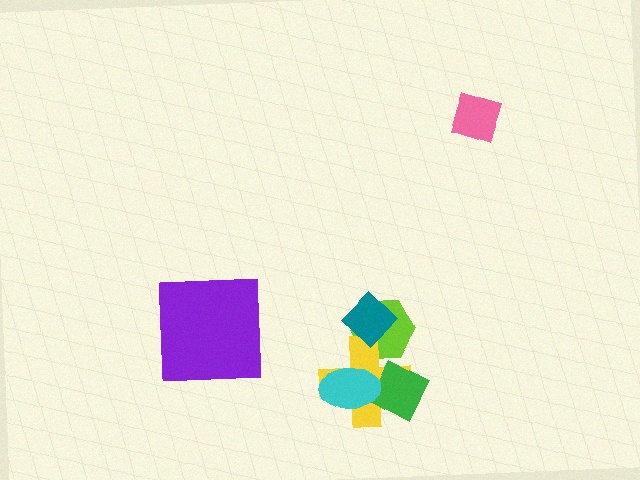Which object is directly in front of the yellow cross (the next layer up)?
The green diamond is directly in front of the yellow cross.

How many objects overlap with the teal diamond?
2 objects overlap with the teal diamond.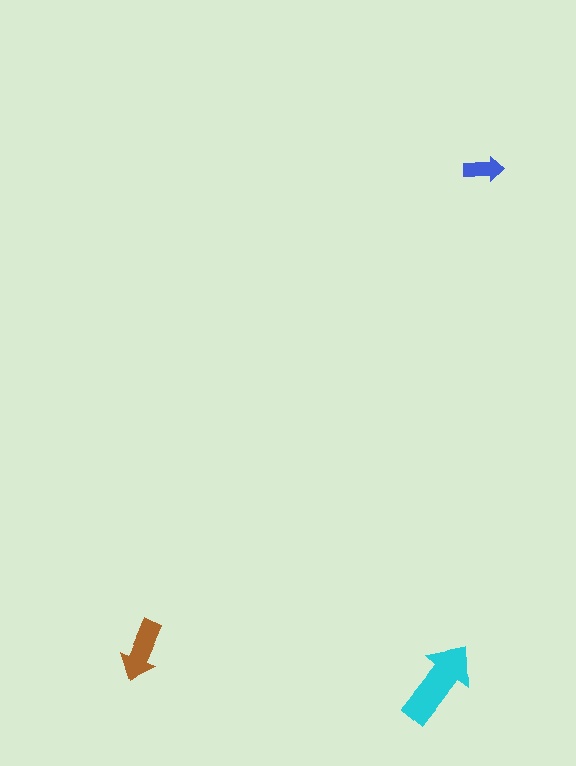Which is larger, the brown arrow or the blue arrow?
The brown one.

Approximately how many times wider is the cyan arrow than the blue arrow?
About 2 times wider.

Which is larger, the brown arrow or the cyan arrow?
The cyan one.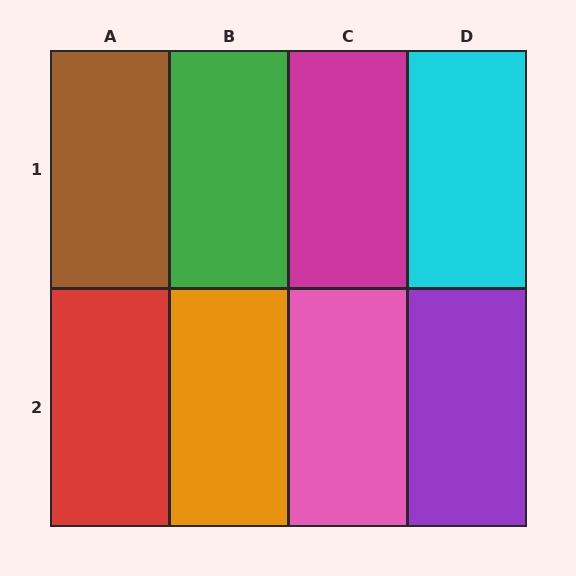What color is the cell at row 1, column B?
Green.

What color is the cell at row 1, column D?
Cyan.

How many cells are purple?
1 cell is purple.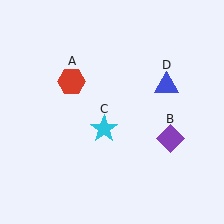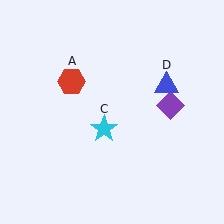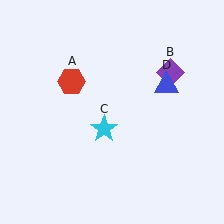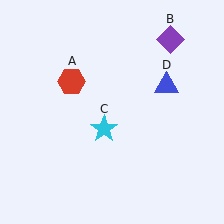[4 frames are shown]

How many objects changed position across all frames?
1 object changed position: purple diamond (object B).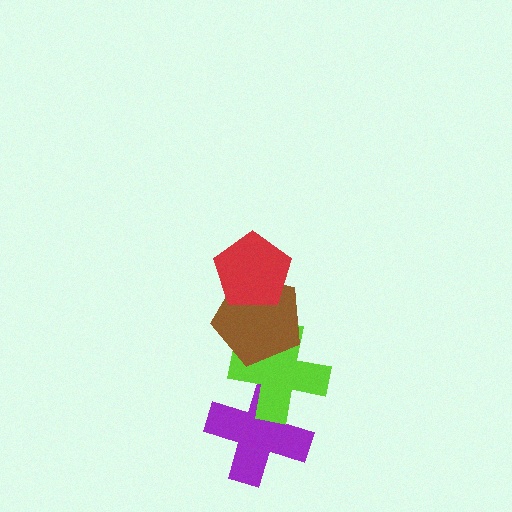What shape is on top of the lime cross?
The brown pentagon is on top of the lime cross.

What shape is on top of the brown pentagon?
The red pentagon is on top of the brown pentagon.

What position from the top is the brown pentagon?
The brown pentagon is 2nd from the top.